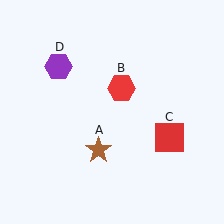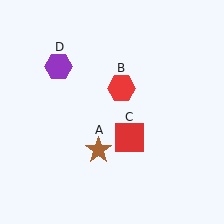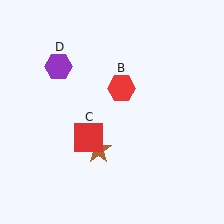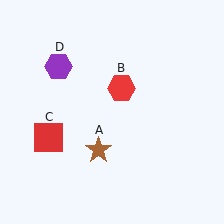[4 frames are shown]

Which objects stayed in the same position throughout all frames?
Brown star (object A) and red hexagon (object B) and purple hexagon (object D) remained stationary.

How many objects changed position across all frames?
1 object changed position: red square (object C).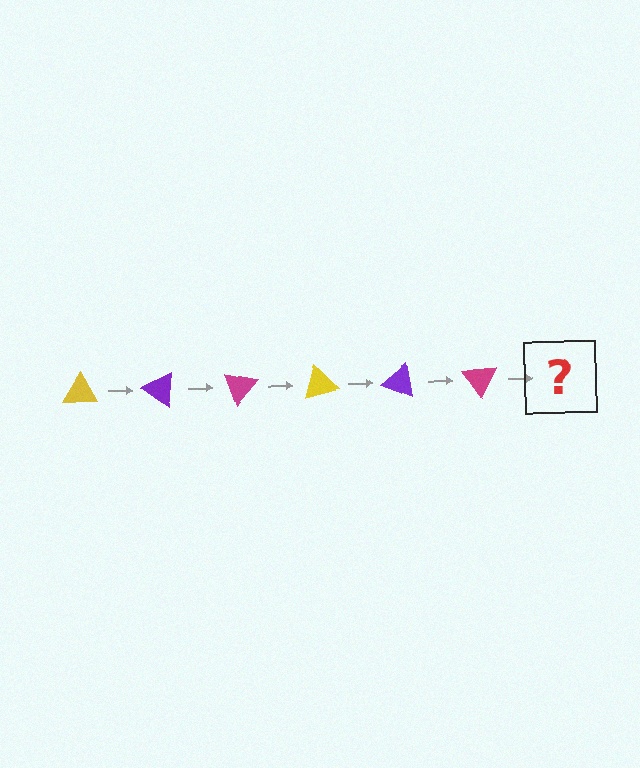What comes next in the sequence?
The next element should be a yellow triangle, rotated 210 degrees from the start.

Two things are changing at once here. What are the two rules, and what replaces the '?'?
The two rules are that it rotates 35 degrees each step and the color cycles through yellow, purple, and magenta. The '?' should be a yellow triangle, rotated 210 degrees from the start.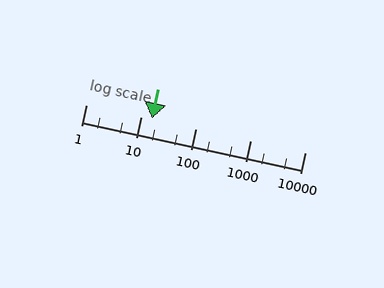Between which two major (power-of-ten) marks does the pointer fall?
The pointer is between 10 and 100.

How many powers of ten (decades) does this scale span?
The scale spans 4 decades, from 1 to 10000.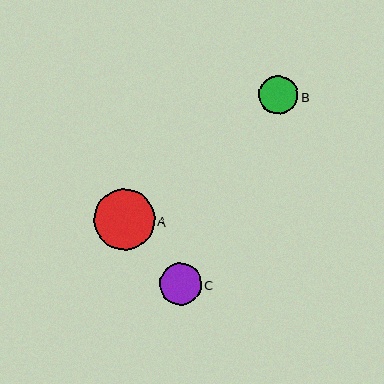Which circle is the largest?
Circle A is the largest with a size of approximately 61 pixels.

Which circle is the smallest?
Circle B is the smallest with a size of approximately 39 pixels.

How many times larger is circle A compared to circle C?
Circle A is approximately 1.5 times the size of circle C.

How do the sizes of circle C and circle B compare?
Circle C and circle B are approximately the same size.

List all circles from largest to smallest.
From largest to smallest: A, C, B.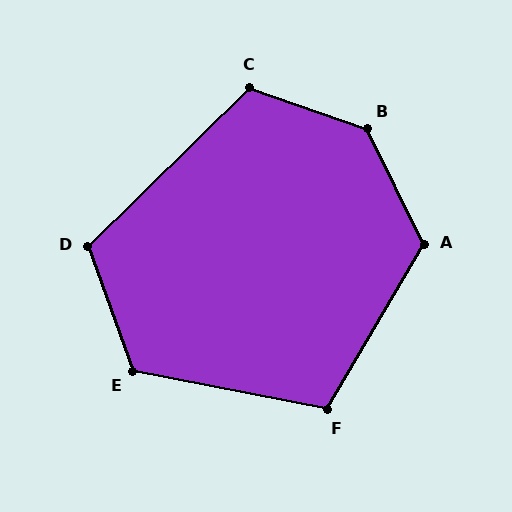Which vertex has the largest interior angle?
B, at approximately 136 degrees.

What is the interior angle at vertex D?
Approximately 115 degrees (obtuse).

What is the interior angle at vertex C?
Approximately 116 degrees (obtuse).